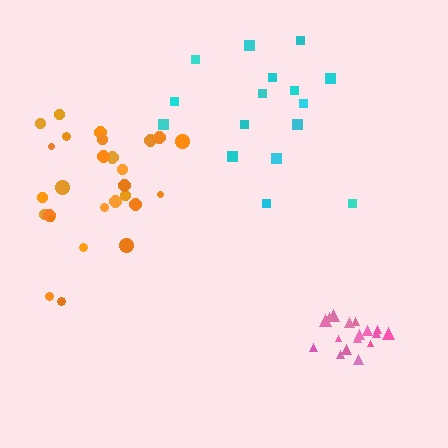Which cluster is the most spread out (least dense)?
Cyan.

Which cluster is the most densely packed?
Pink.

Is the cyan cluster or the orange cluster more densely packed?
Orange.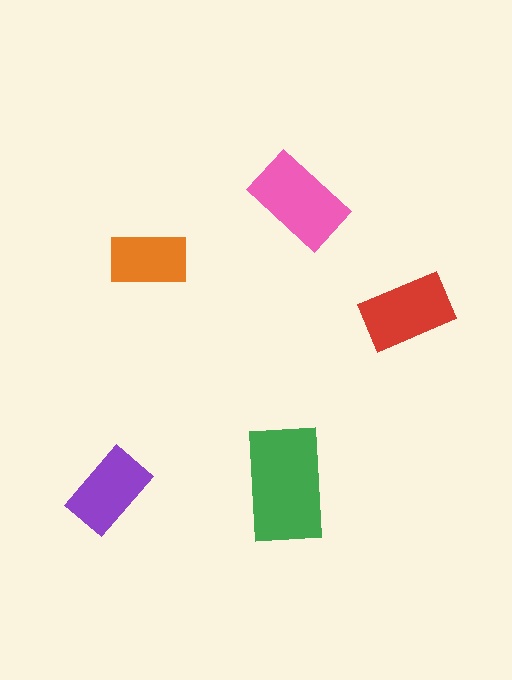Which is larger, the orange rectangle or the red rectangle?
The red one.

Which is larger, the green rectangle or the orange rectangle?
The green one.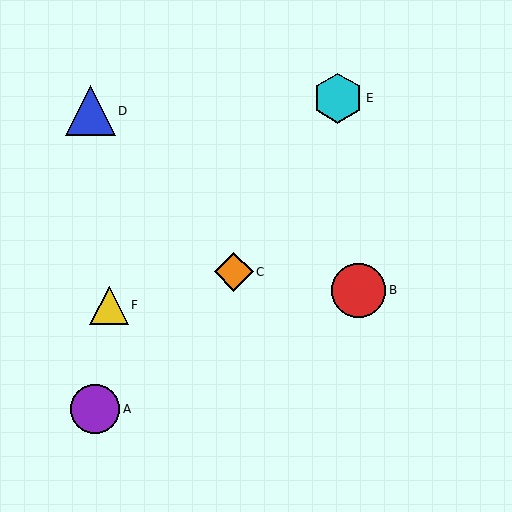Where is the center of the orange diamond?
The center of the orange diamond is at (234, 272).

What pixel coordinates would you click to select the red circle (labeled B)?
Click at (359, 290) to select the red circle B.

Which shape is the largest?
The red circle (labeled B) is the largest.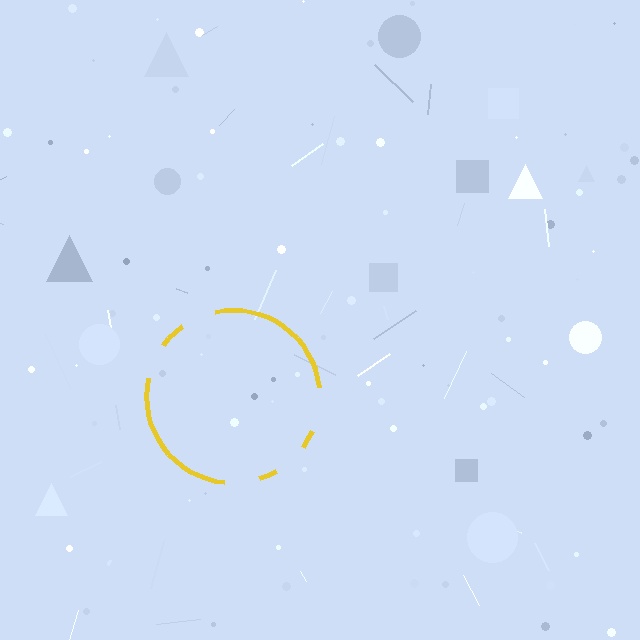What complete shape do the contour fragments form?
The contour fragments form a circle.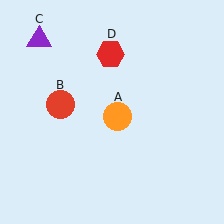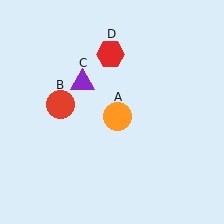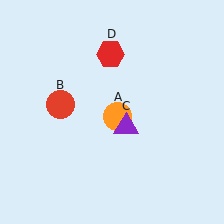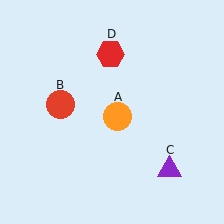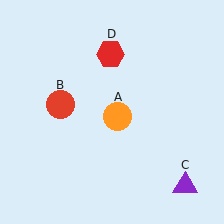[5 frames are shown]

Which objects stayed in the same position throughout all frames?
Orange circle (object A) and red circle (object B) and red hexagon (object D) remained stationary.